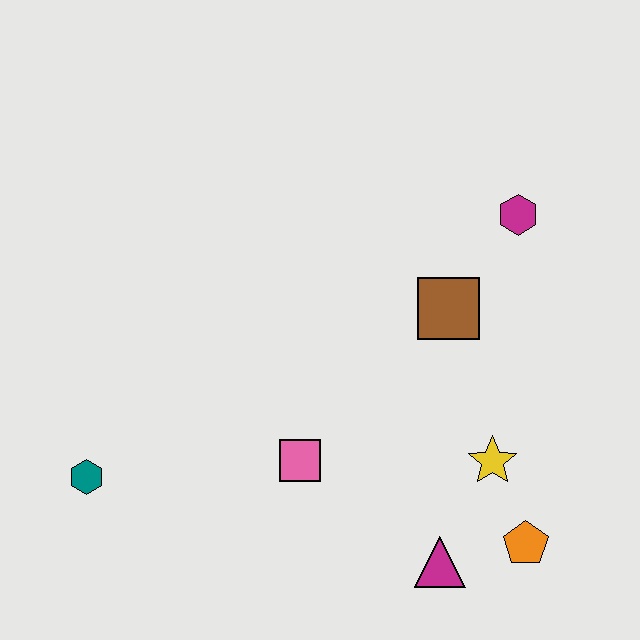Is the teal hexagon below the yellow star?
Yes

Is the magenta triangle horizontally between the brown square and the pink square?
Yes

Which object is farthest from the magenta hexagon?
The teal hexagon is farthest from the magenta hexagon.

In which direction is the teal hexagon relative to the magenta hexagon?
The teal hexagon is to the left of the magenta hexagon.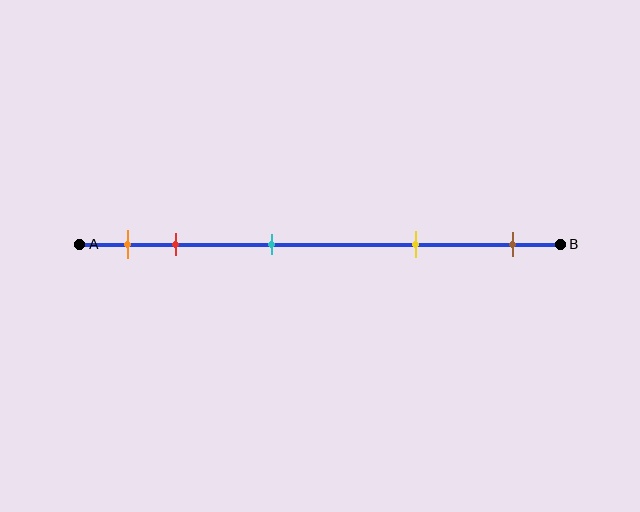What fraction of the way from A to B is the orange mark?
The orange mark is approximately 10% (0.1) of the way from A to B.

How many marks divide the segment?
There are 5 marks dividing the segment.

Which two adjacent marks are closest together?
The orange and red marks are the closest adjacent pair.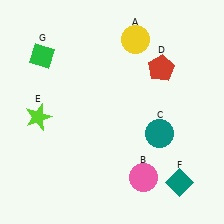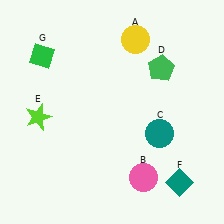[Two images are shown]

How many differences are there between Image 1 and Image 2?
There is 1 difference between the two images.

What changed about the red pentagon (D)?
In Image 1, D is red. In Image 2, it changed to green.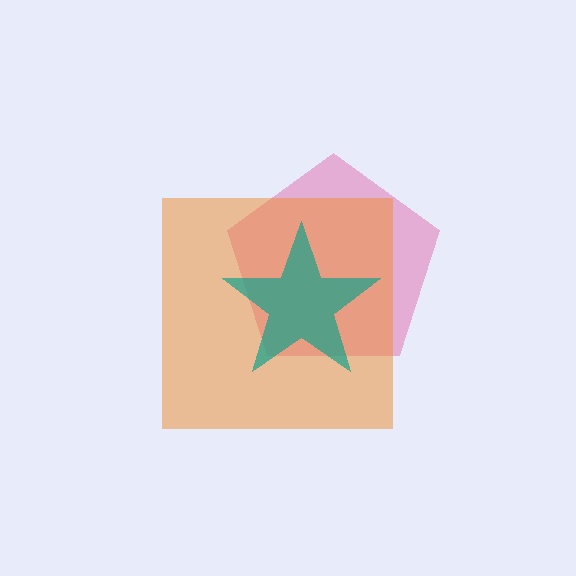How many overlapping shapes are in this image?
There are 3 overlapping shapes in the image.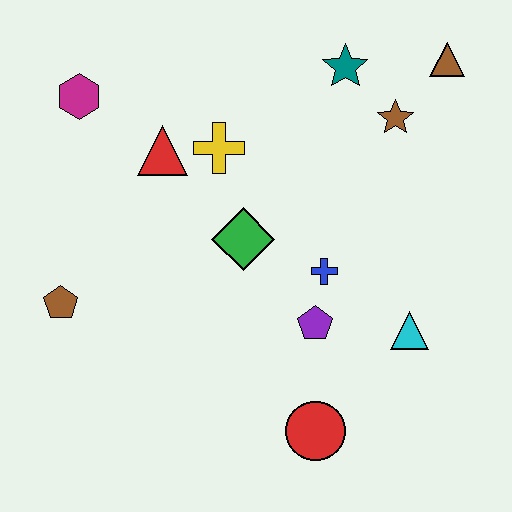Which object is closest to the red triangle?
The yellow cross is closest to the red triangle.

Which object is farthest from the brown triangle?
The brown pentagon is farthest from the brown triangle.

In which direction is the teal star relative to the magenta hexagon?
The teal star is to the right of the magenta hexagon.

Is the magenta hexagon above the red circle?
Yes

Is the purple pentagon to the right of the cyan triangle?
No